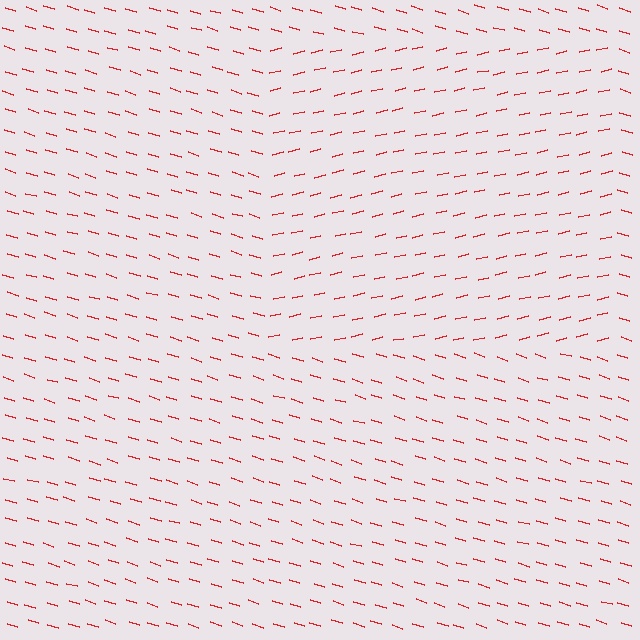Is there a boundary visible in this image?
Yes, there is a texture boundary formed by a change in line orientation.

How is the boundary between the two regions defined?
The boundary is defined purely by a change in line orientation (approximately 30 degrees difference). All lines are the same color and thickness.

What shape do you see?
I see a rectangle.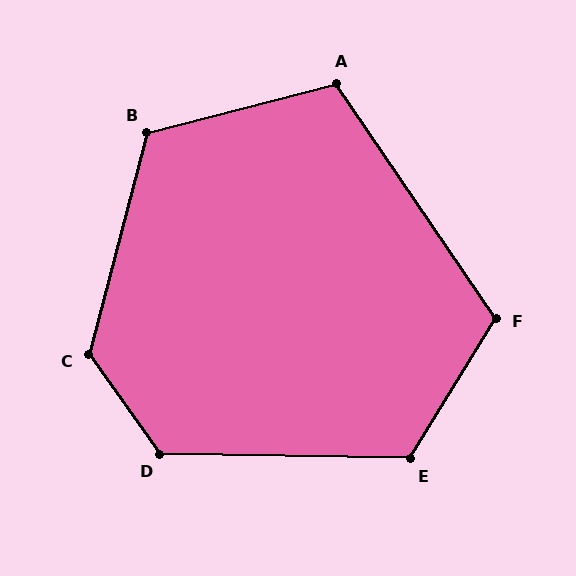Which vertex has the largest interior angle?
C, at approximately 130 degrees.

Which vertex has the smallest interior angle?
A, at approximately 110 degrees.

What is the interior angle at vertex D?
Approximately 126 degrees (obtuse).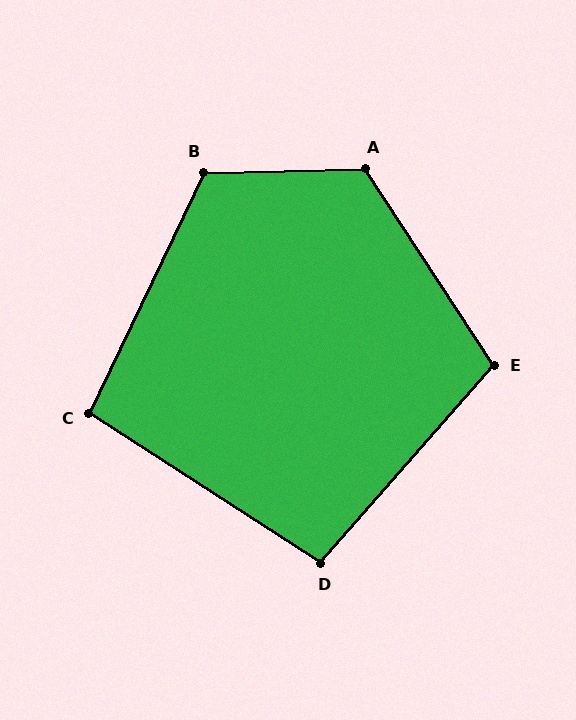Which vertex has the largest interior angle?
A, at approximately 122 degrees.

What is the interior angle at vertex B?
Approximately 117 degrees (obtuse).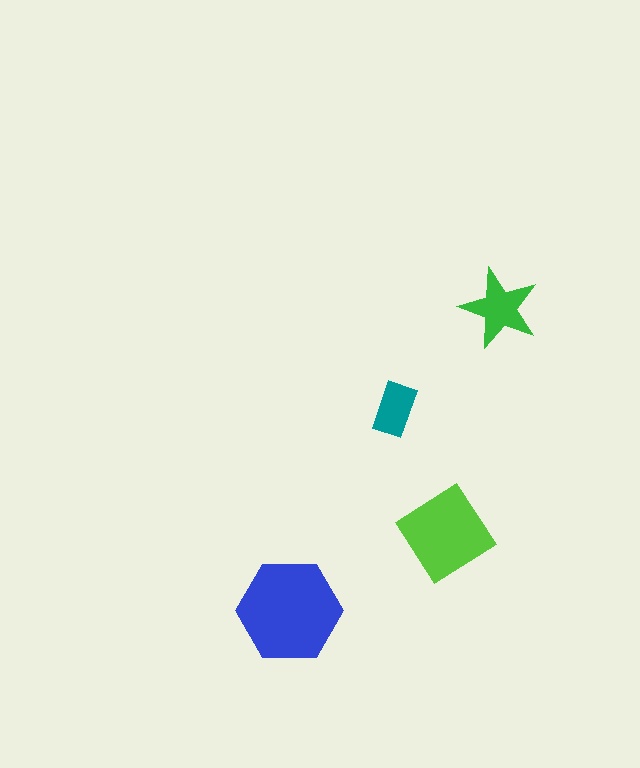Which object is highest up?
The green star is topmost.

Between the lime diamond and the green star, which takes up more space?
The lime diamond.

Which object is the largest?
The blue hexagon.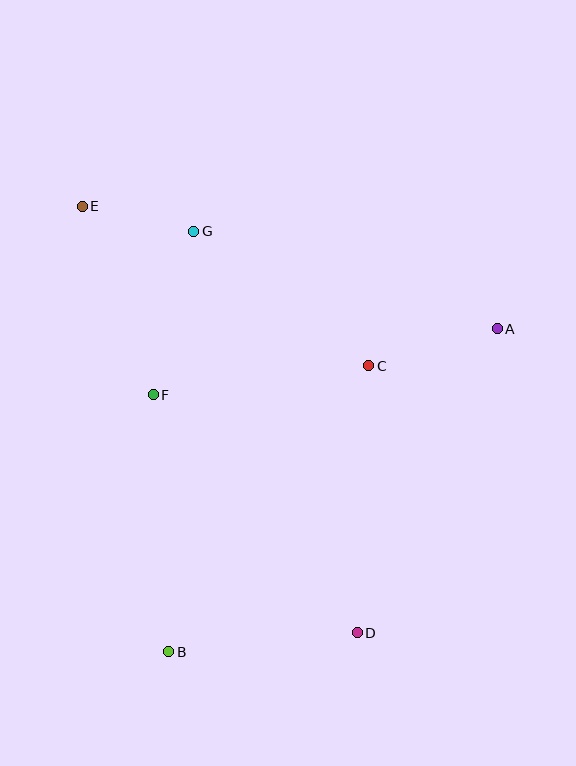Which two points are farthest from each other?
Points D and E are farthest from each other.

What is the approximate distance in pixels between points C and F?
The distance between C and F is approximately 217 pixels.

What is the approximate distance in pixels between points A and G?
The distance between A and G is approximately 318 pixels.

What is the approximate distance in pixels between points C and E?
The distance between C and E is approximately 328 pixels.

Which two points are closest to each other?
Points E and G are closest to each other.